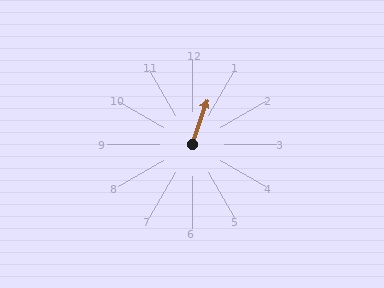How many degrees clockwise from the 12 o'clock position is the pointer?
Approximately 19 degrees.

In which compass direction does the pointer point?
North.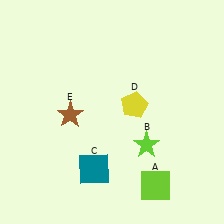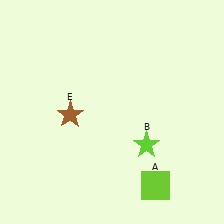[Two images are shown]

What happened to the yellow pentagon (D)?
The yellow pentagon (D) was removed in Image 2. It was in the top-right area of Image 1.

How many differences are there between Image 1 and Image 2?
There are 2 differences between the two images.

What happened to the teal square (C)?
The teal square (C) was removed in Image 2. It was in the bottom-left area of Image 1.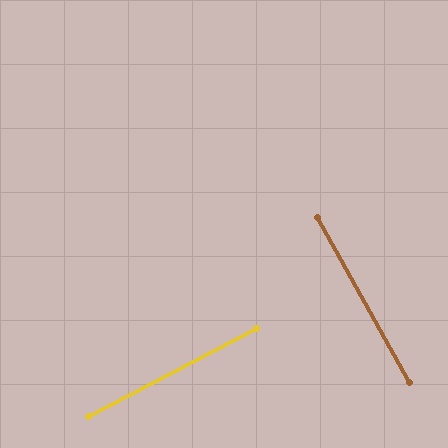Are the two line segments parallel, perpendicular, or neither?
Perpendicular — they meet at approximately 88°.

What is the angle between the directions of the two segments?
Approximately 88 degrees.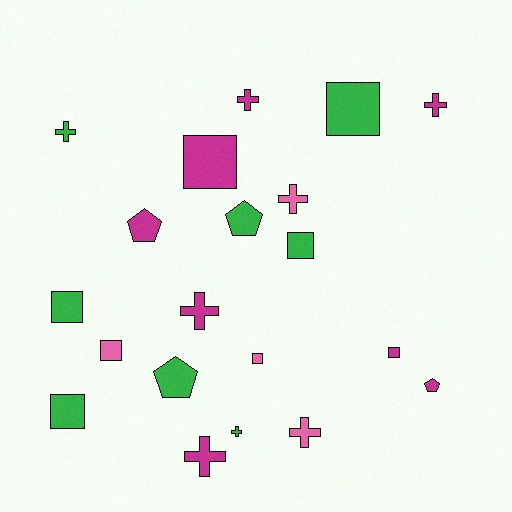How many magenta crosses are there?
There are 4 magenta crosses.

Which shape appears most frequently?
Cross, with 8 objects.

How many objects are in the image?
There are 20 objects.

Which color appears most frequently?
Magenta, with 8 objects.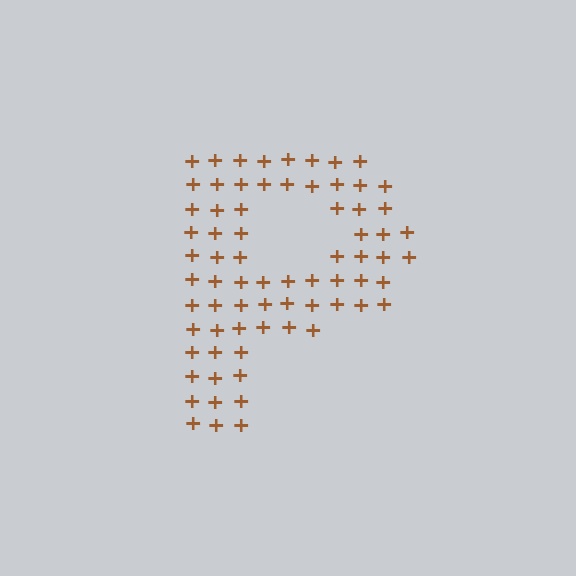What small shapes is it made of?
It is made of small plus signs.